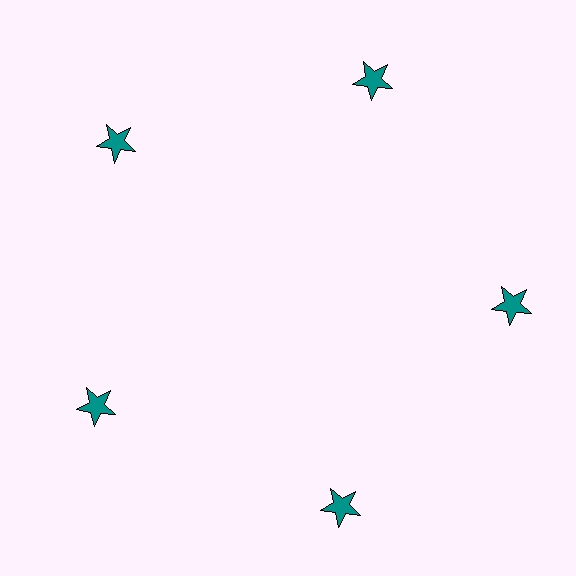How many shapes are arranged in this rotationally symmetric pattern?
There are 5 shapes, arranged in 5 groups of 1.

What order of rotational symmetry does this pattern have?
This pattern has 5-fold rotational symmetry.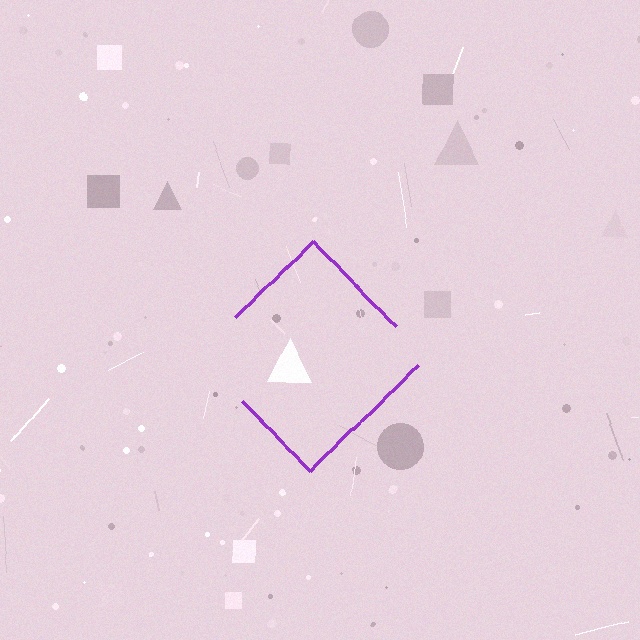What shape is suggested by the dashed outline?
The dashed outline suggests a diamond.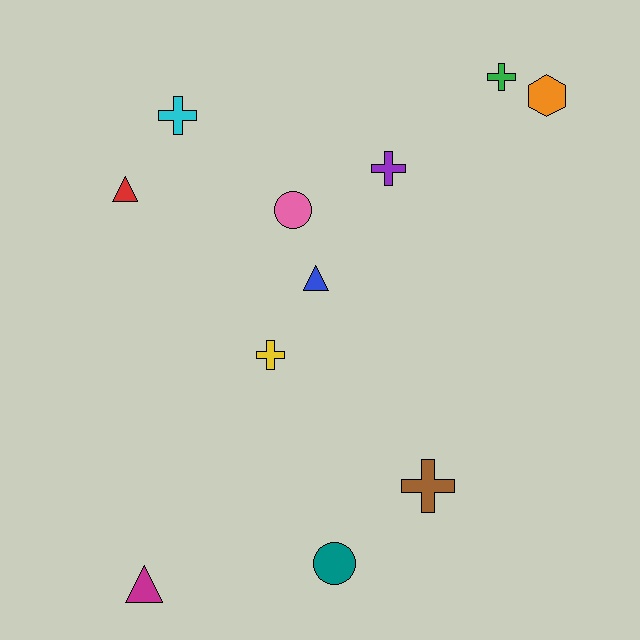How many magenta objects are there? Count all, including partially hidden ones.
There is 1 magenta object.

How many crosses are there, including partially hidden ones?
There are 5 crosses.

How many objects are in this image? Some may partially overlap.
There are 11 objects.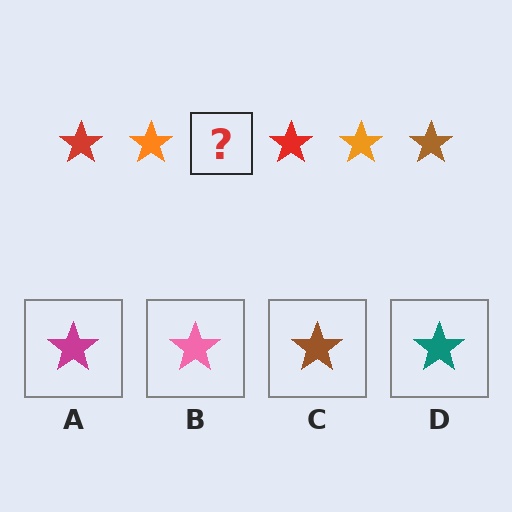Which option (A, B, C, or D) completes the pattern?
C.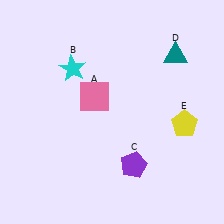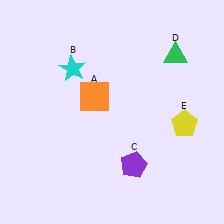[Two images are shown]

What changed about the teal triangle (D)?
In Image 1, D is teal. In Image 2, it changed to green.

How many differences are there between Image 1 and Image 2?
There are 2 differences between the two images.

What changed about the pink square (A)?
In Image 1, A is pink. In Image 2, it changed to orange.